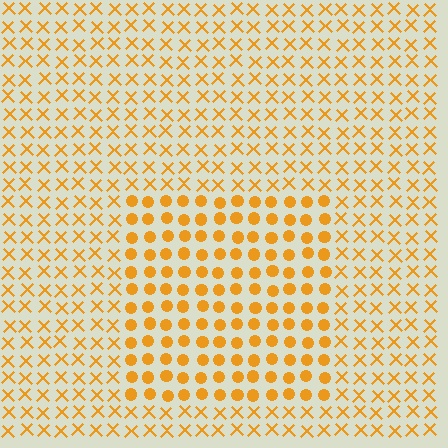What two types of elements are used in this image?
The image uses circles inside the rectangle region and X marks outside it.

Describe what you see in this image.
The image is filled with small orange elements arranged in a uniform grid. A rectangle-shaped region contains circles, while the surrounding area contains X marks. The boundary is defined purely by the change in element shape.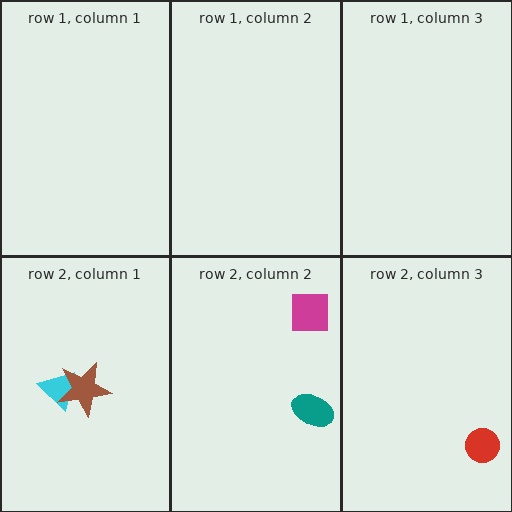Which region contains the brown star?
The row 2, column 1 region.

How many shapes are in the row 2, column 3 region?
1.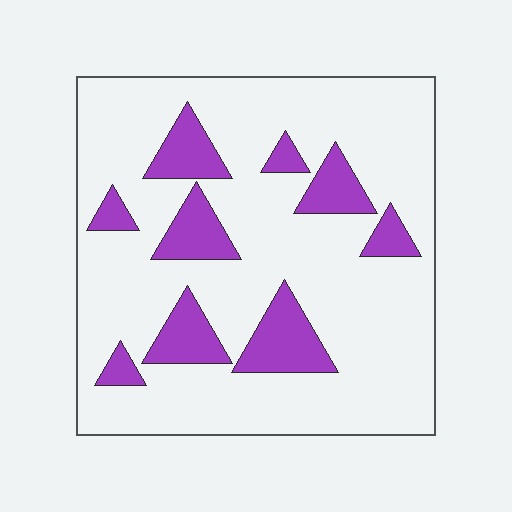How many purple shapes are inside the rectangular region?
9.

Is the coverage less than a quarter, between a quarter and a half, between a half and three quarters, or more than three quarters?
Less than a quarter.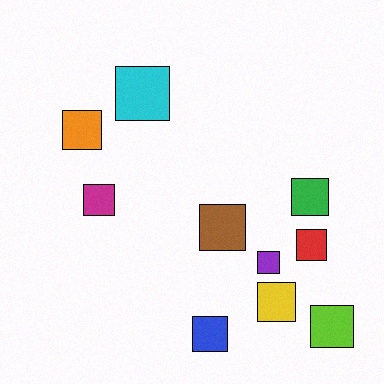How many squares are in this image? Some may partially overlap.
There are 10 squares.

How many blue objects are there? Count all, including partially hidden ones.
There is 1 blue object.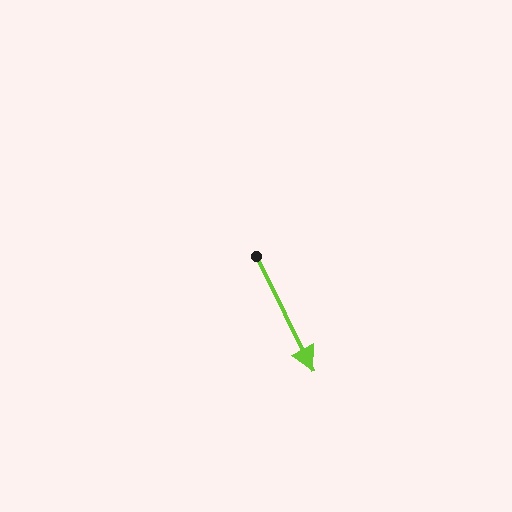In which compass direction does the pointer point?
Southeast.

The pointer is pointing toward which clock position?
Roughly 5 o'clock.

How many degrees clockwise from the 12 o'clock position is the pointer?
Approximately 154 degrees.